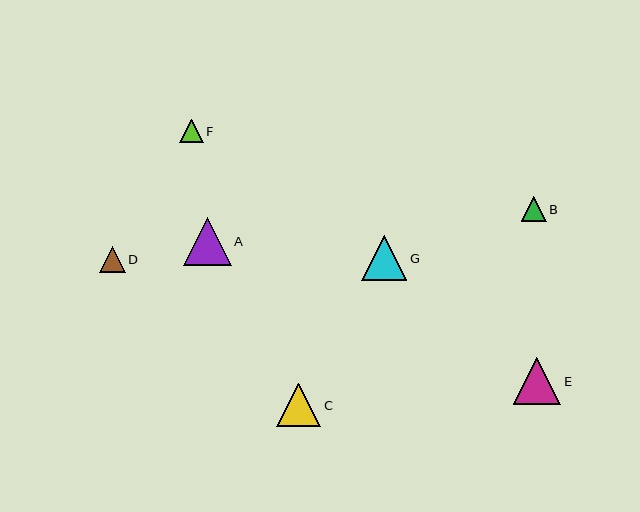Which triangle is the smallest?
Triangle F is the smallest with a size of approximately 23 pixels.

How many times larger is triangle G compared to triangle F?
Triangle G is approximately 1.9 times the size of triangle F.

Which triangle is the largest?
Triangle A is the largest with a size of approximately 48 pixels.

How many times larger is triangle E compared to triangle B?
Triangle E is approximately 1.9 times the size of triangle B.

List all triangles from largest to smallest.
From largest to smallest: A, E, G, C, D, B, F.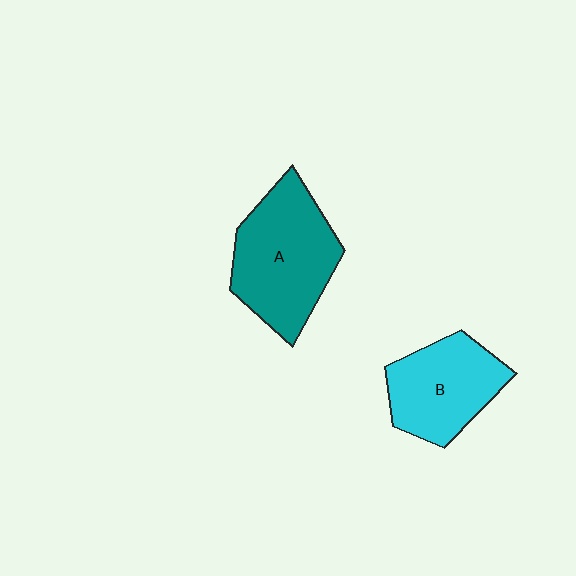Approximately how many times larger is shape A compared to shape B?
Approximately 1.3 times.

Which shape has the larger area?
Shape A (teal).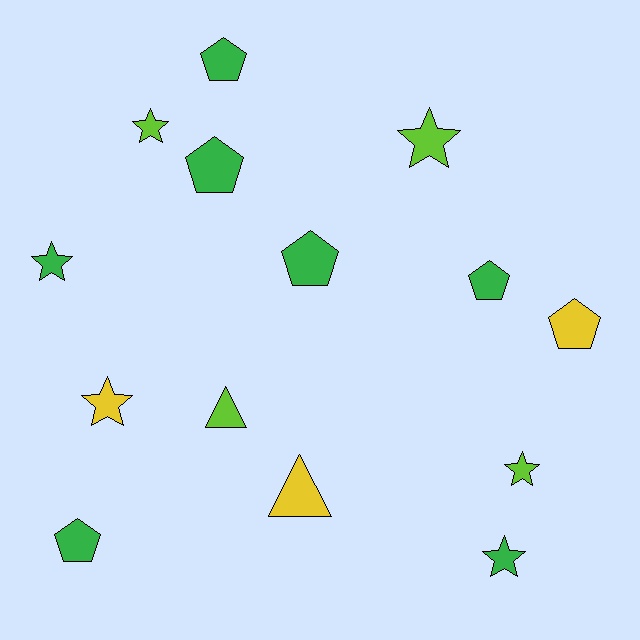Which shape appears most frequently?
Star, with 6 objects.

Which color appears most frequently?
Green, with 7 objects.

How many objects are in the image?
There are 14 objects.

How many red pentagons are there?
There are no red pentagons.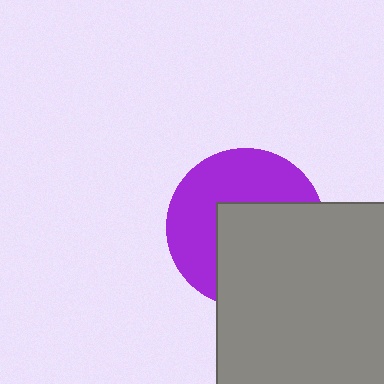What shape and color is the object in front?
The object in front is a gray rectangle.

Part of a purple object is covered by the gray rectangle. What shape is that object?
It is a circle.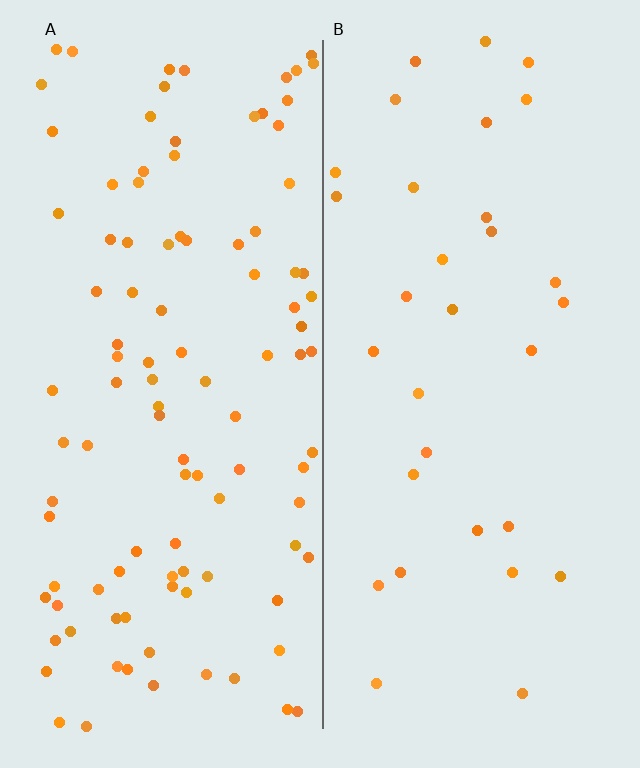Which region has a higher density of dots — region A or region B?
A (the left).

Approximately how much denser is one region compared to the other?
Approximately 3.2× — region A over region B.